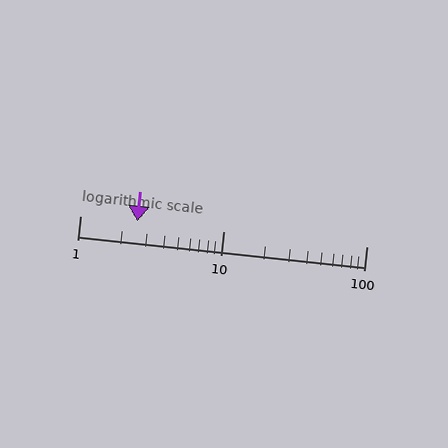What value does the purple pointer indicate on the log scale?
The pointer indicates approximately 2.5.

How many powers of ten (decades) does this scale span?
The scale spans 2 decades, from 1 to 100.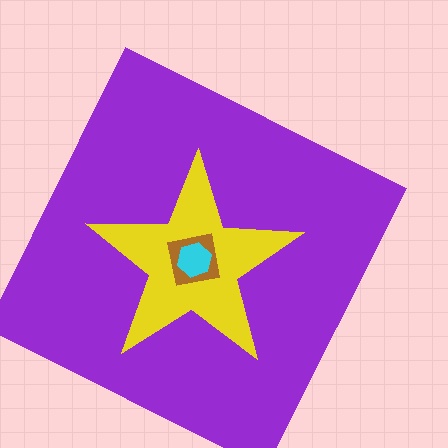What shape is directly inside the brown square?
The cyan hexagon.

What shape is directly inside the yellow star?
The brown square.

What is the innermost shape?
The cyan hexagon.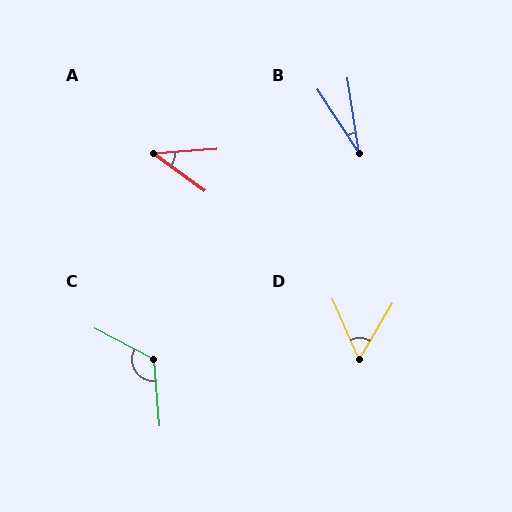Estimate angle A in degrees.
Approximately 40 degrees.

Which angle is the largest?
C, at approximately 122 degrees.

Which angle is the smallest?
B, at approximately 25 degrees.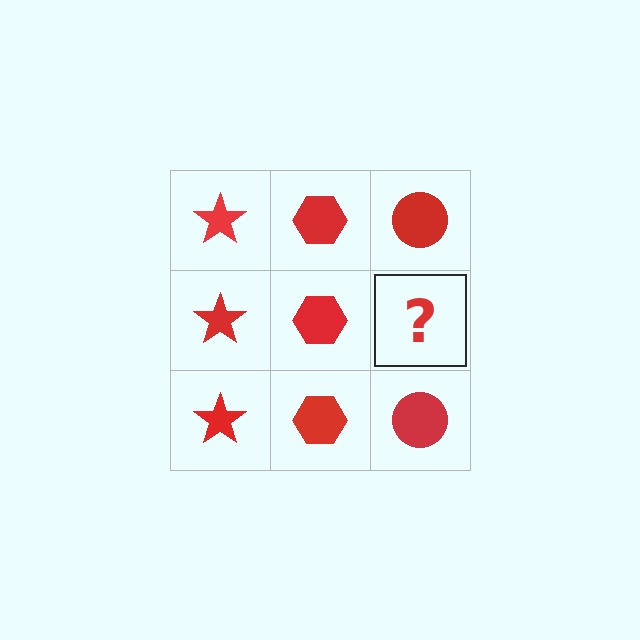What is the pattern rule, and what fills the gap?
The rule is that each column has a consistent shape. The gap should be filled with a red circle.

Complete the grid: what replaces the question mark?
The question mark should be replaced with a red circle.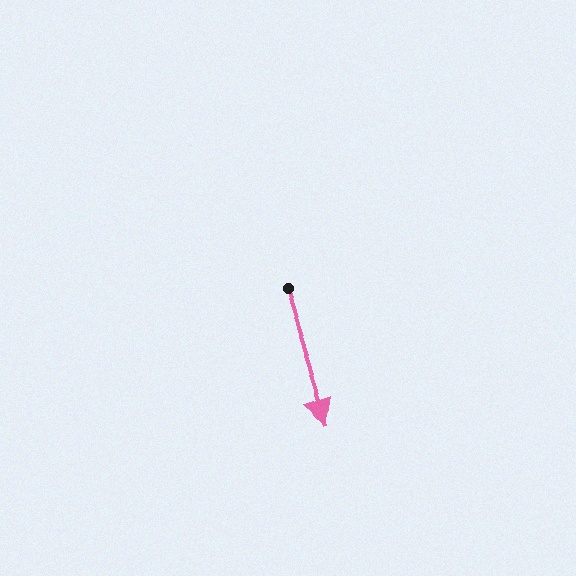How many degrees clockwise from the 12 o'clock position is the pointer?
Approximately 162 degrees.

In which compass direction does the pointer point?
South.